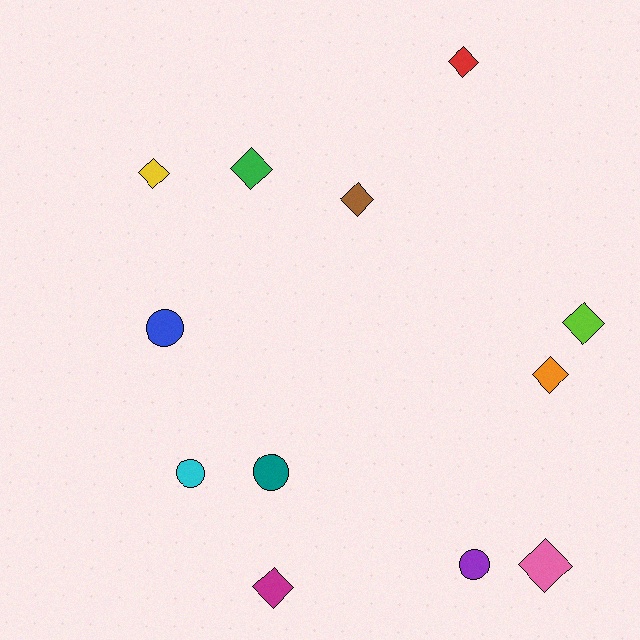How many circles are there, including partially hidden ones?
There are 4 circles.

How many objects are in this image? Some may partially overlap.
There are 12 objects.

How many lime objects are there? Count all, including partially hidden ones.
There is 1 lime object.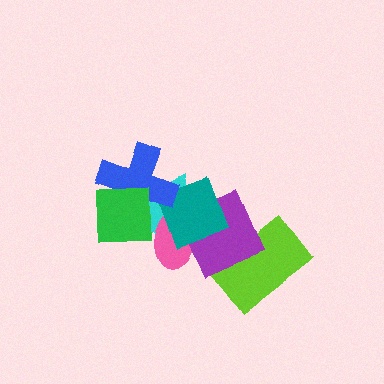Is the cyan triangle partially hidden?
Yes, it is partially covered by another shape.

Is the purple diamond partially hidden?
Yes, it is partially covered by another shape.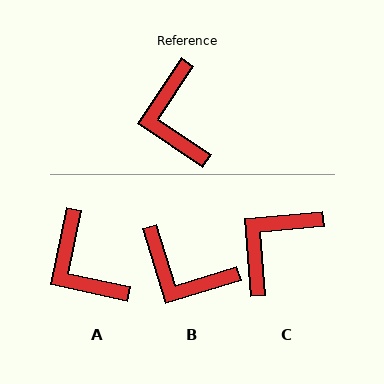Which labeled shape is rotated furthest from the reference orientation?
C, about 52 degrees away.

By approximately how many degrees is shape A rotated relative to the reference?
Approximately 22 degrees counter-clockwise.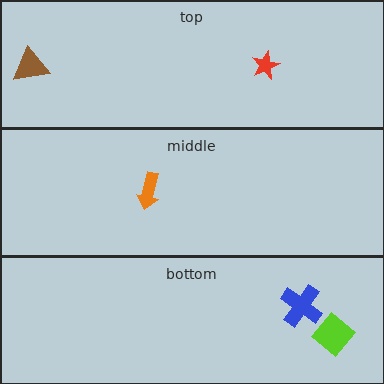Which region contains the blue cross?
The bottom region.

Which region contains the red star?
The top region.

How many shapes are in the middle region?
1.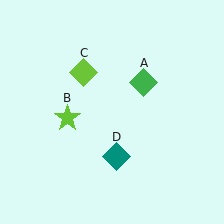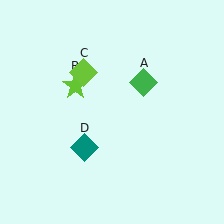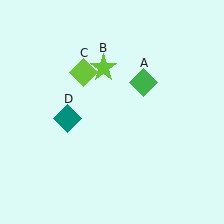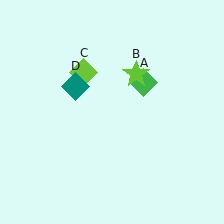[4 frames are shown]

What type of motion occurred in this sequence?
The lime star (object B), teal diamond (object D) rotated clockwise around the center of the scene.